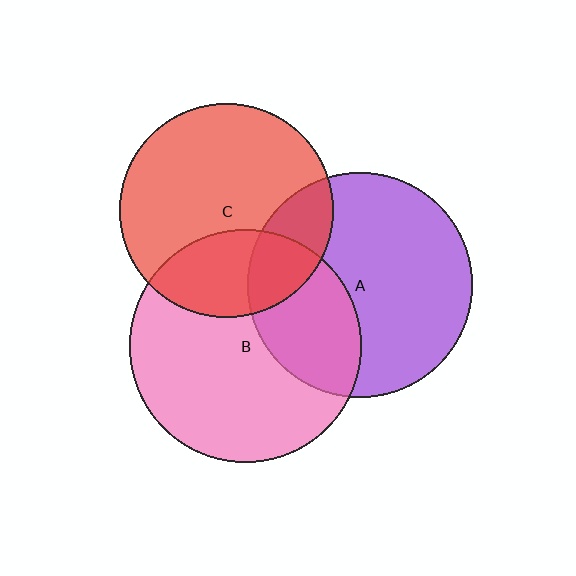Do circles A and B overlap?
Yes.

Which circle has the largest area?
Circle B (pink).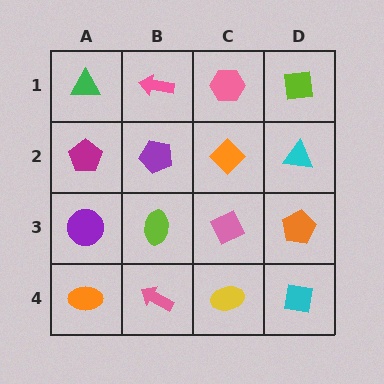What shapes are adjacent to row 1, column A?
A magenta pentagon (row 2, column A), a pink arrow (row 1, column B).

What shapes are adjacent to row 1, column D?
A cyan triangle (row 2, column D), a pink hexagon (row 1, column C).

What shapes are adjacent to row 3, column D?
A cyan triangle (row 2, column D), a cyan square (row 4, column D), a pink diamond (row 3, column C).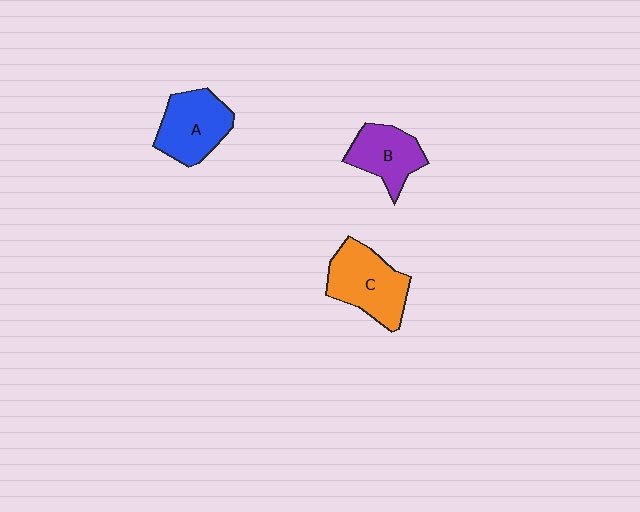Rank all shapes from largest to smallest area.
From largest to smallest: C (orange), A (blue), B (purple).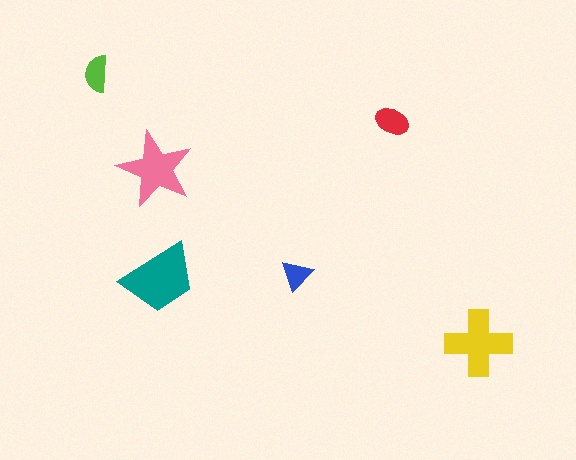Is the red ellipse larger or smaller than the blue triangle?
Larger.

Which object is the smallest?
The blue triangle.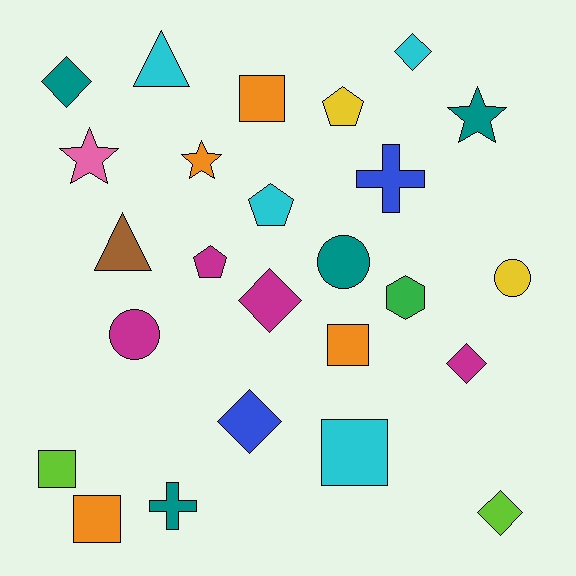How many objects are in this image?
There are 25 objects.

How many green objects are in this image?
There is 1 green object.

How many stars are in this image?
There are 3 stars.